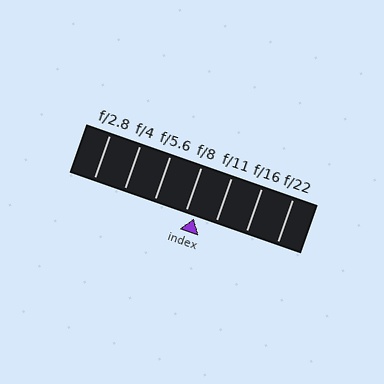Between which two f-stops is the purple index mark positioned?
The index mark is between f/8 and f/11.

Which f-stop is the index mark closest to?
The index mark is closest to f/8.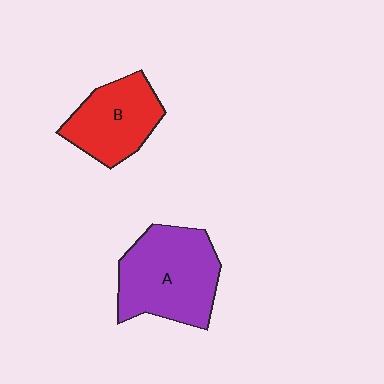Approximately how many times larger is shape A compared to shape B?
Approximately 1.4 times.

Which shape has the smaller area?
Shape B (red).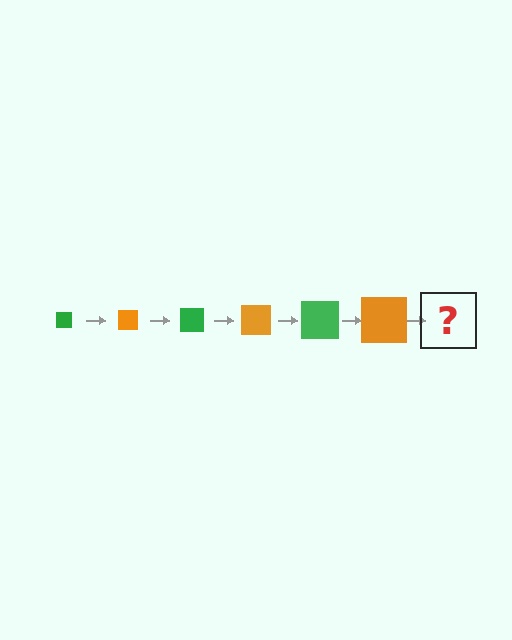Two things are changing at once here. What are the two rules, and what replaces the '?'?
The two rules are that the square grows larger each step and the color cycles through green and orange. The '?' should be a green square, larger than the previous one.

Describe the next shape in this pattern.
It should be a green square, larger than the previous one.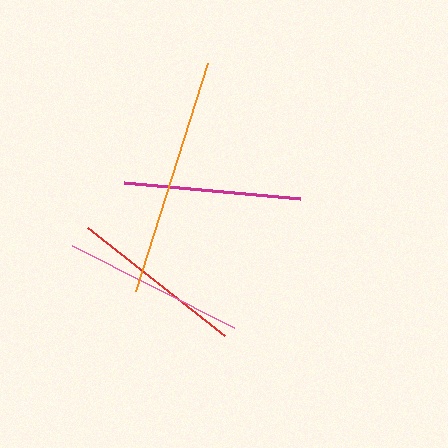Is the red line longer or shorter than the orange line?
The orange line is longer than the red line.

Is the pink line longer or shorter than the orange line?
The orange line is longer than the pink line.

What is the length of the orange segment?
The orange segment is approximately 240 pixels long.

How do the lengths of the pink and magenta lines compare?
The pink and magenta lines are approximately the same length.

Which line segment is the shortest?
The red line is the shortest at approximately 175 pixels.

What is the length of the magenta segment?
The magenta segment is approximately 177 pixels long.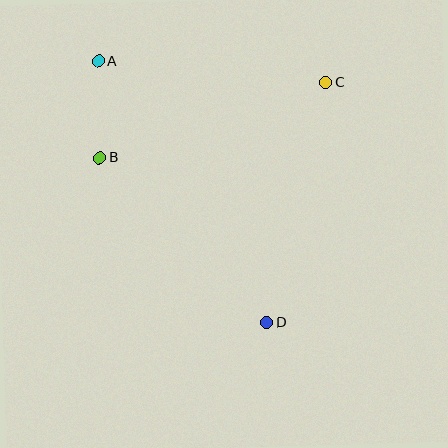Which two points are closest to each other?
Points A and B are closest to each other.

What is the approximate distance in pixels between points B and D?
The distance between B and D is approximately 234 pixels.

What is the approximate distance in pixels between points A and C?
The distance between A and C is approximately 228 pixels.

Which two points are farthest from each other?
Points A and D are farthest from each other.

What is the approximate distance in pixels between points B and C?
The distance between B and C is approximately 238 pixels.